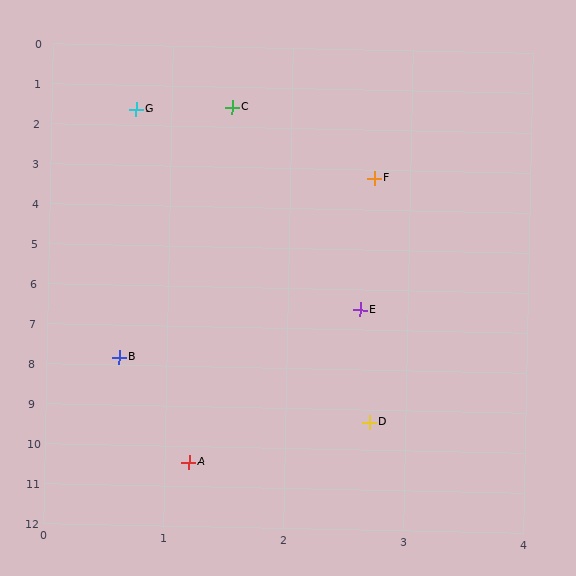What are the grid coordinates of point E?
Point E is at approximately (2.6, 6.5).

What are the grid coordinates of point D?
Point D is at approximately (2.7, 9.3).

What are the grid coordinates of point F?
Point F is at approximately (2.7, 3.2).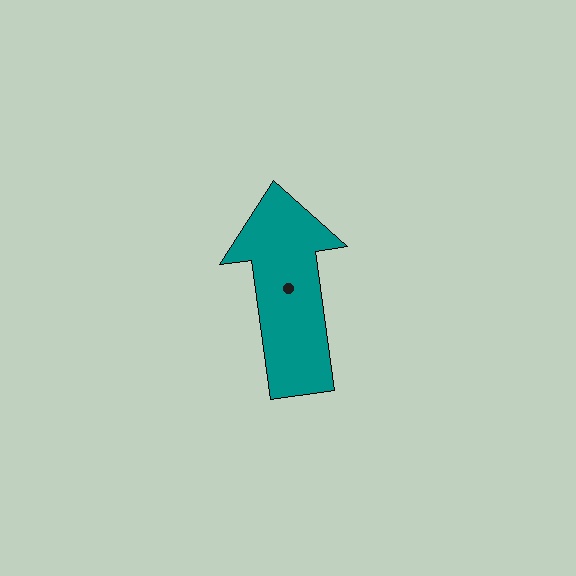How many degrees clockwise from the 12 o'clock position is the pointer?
Approximately 352 degrees.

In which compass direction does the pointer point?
North.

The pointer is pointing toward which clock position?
Roughly 12 o'clock.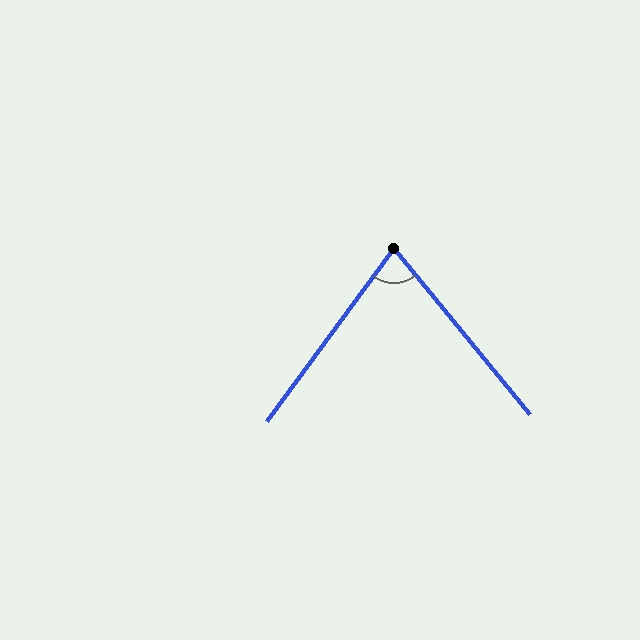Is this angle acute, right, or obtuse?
It is acute.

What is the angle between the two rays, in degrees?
Approximately 76 degrees.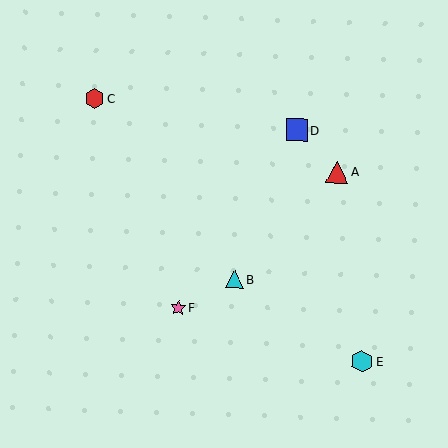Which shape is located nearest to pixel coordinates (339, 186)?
The red triangle (labeled A) at (337, 172) is nearest to that location.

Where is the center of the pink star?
The center of the pink star is at (178, 308).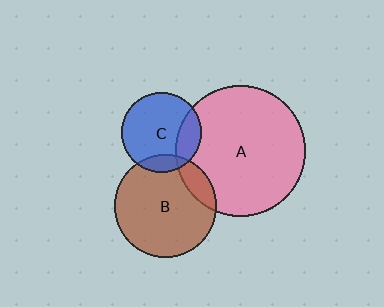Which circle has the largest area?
Circle A (pink).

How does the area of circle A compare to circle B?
Approximately 1.6 times.